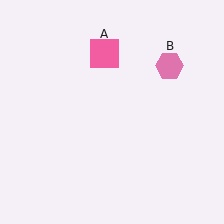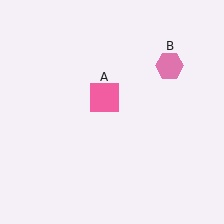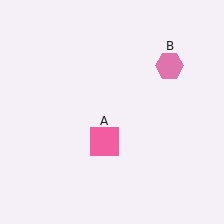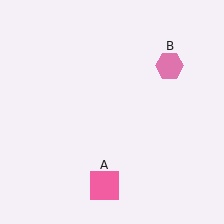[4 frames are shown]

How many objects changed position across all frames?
1 object changed position: pink square (object A).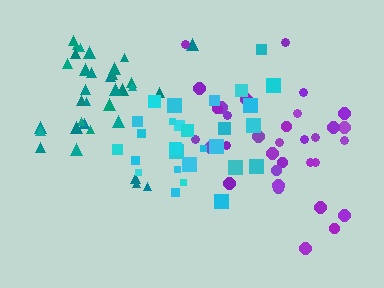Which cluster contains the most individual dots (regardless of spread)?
Teal (34).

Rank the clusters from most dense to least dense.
cyan, teal, purple.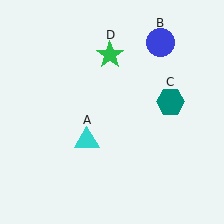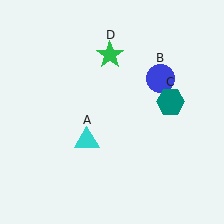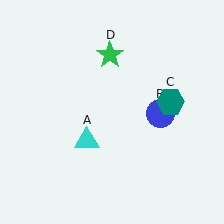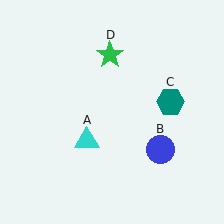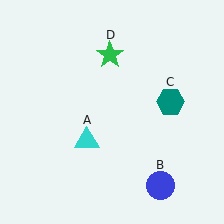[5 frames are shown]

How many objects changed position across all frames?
1 object changed position: blue circle (object B).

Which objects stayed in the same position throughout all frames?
Cyan triangle (object A) and teal hexagon (object C) and green star (object D) remained stationary.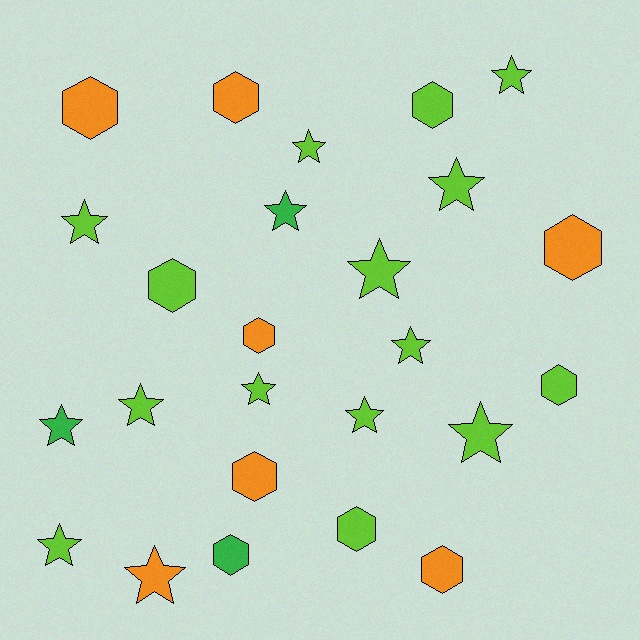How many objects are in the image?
There are 25 objects.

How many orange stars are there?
There is 1 orange star.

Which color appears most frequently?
Lime, with 15 objects.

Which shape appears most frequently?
Star, with 14 objects.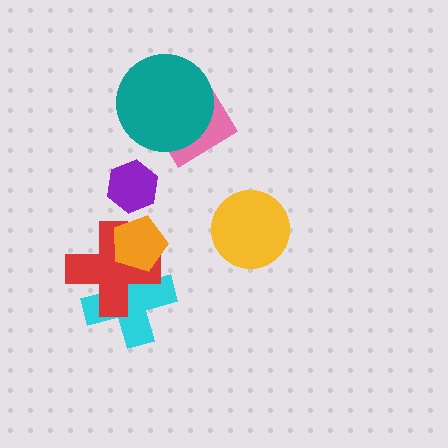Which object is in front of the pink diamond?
The teal circle is in front of the pink diamond.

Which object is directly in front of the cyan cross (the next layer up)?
The red cross is directly in front of the cyan cross.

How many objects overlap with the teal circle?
1 object overlaps with the teal circle.